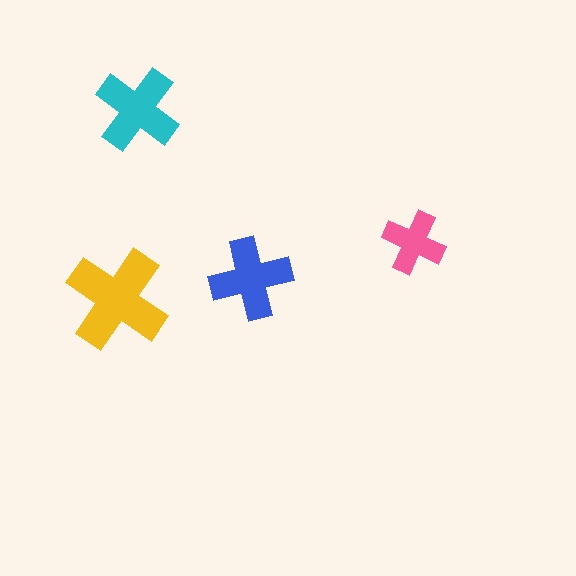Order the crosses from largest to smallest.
the yellow one, the cyan one, the blue one, the pink one.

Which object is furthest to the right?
The pink cross is rightmost.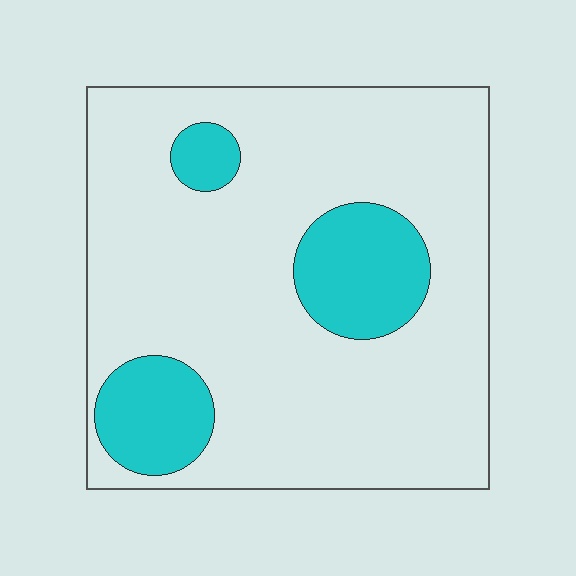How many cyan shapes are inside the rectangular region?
3.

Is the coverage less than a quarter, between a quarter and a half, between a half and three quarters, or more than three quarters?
Less than a quarter.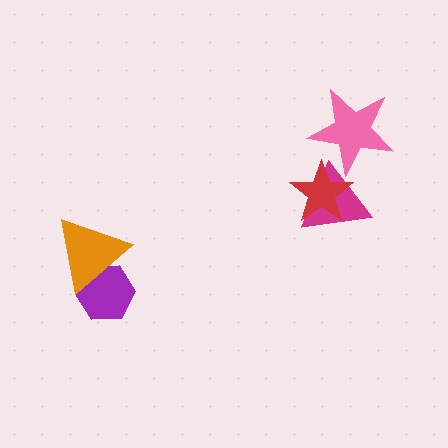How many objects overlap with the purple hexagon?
1 object overlaps with the purple hexagon.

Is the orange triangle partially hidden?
No, no other shape covers it.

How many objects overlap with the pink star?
2 objects overlap with the pink star.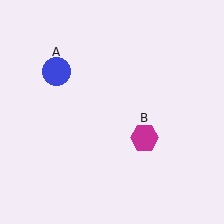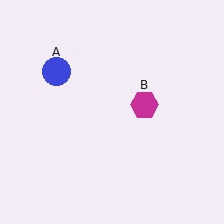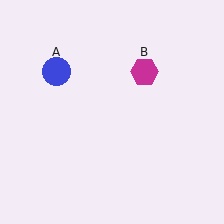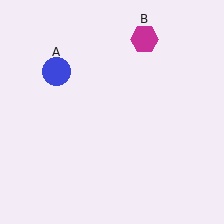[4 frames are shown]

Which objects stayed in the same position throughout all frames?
Blue circle (object A) remained stationary.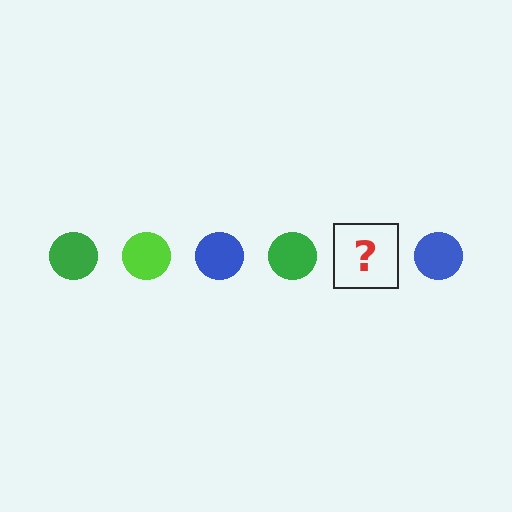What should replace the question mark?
The question mark should be replaced with a lime circle.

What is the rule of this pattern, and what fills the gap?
The rule is that the pattern cycles through green, lime, blue circles. The gap should be filled with a lime circle.